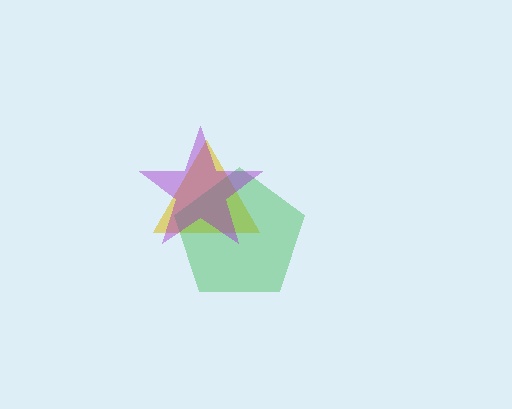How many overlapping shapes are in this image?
There are 3 overlapping shapes in the image.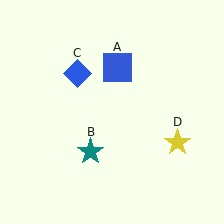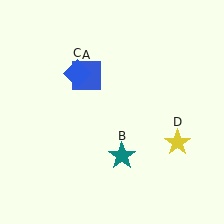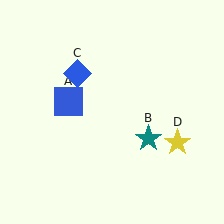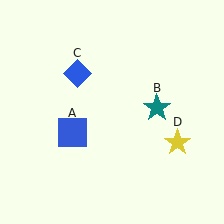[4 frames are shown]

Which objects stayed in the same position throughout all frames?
Blue diamond (object C) and yellow star (object D) remained stationary.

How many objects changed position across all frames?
2 objects changed position: blue square (object A), teal star (object B).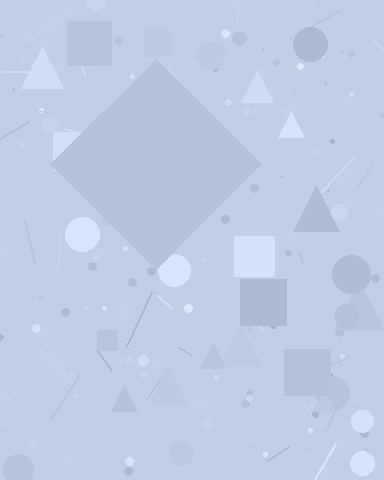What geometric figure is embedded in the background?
A diamond is embedded in the background.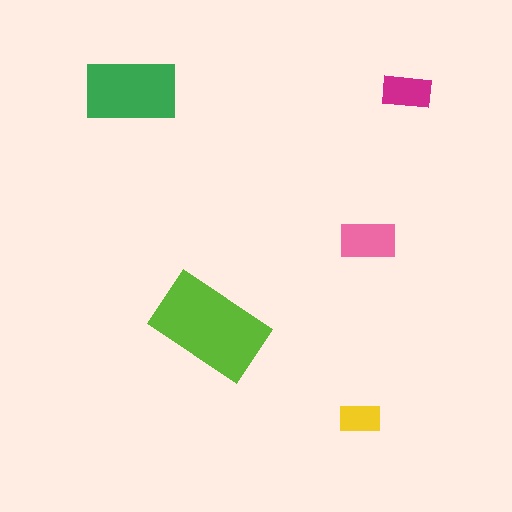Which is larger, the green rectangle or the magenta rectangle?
The green one.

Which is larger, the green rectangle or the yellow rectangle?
The green one.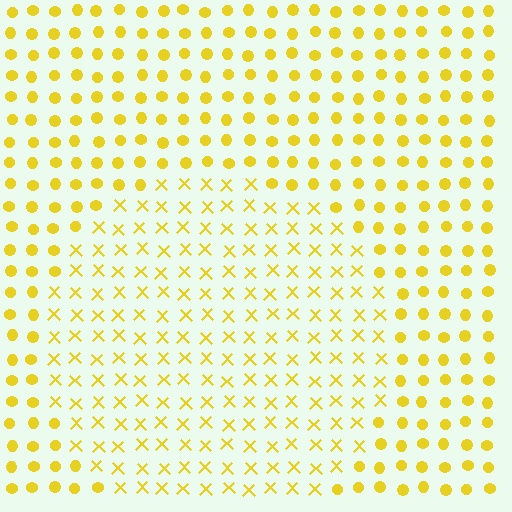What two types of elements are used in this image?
The image uses X marks inside the circle region and circles outside it.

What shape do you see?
I see a circle.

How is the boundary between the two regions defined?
The boundary is defined by a change in element shape: X marks inside vs. circles outside. All elements share the same color and spacing.